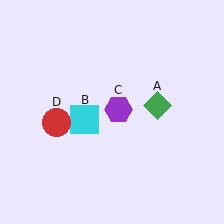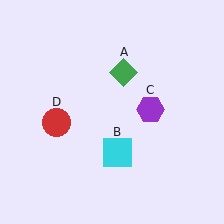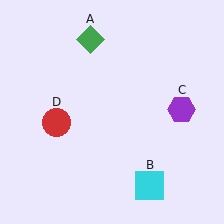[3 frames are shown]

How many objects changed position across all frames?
3 objects changed position: green diamond (object A), cyan square (object B), purple hexagon (object C).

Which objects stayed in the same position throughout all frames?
Red circle (object D) remained stationary.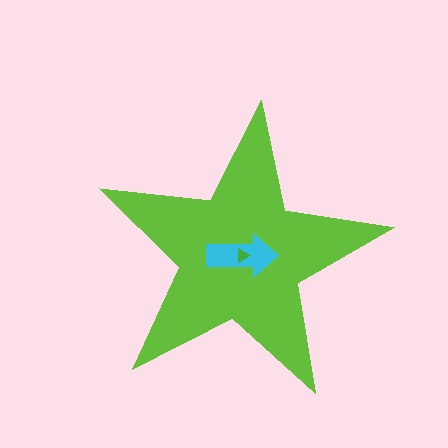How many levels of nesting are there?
3.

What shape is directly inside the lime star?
The cyan arrow.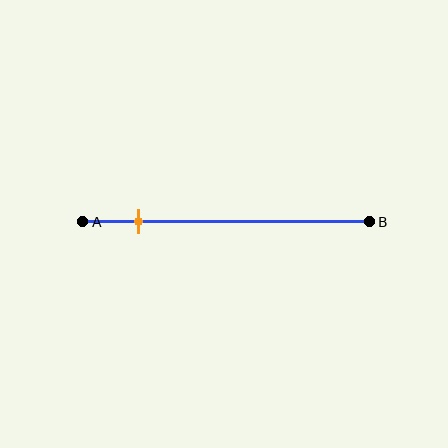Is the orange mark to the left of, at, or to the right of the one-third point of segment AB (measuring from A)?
The orange mark is to the left of the one-third point of segment AB.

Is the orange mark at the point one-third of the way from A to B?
No, the mark is at about 20% from A, not at the 33% one-third point.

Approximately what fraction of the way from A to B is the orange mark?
The orange mark is approximately 20% of the way from A to B.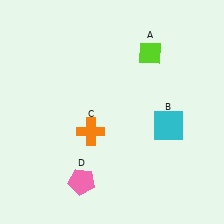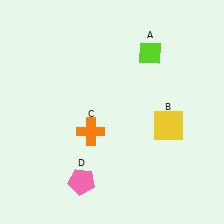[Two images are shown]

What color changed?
The square (B) changed from cyan in Image 1 to yellow in Image 2.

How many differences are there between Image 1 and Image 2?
There is 1 difference between the two images.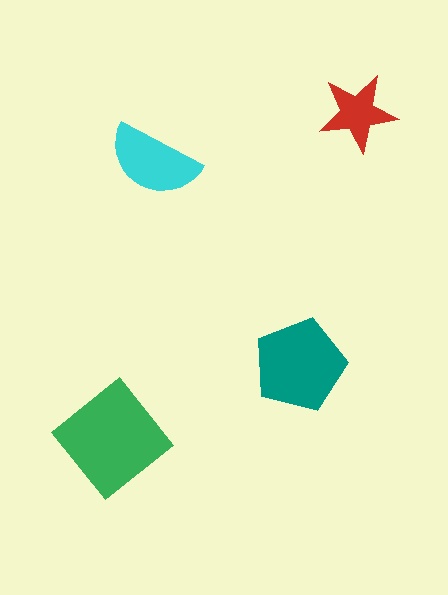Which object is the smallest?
The red star.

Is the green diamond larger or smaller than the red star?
Larger.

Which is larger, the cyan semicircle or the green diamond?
The green diamond.